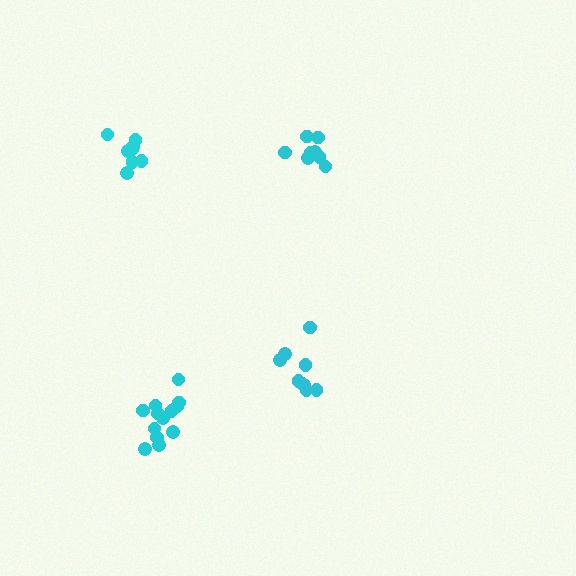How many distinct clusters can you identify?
There are 4 distinct clusters.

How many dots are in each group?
Group 1: 8 dots, Group 2: 13 dots, Group 3: 9 dots, Group 4: 8 dots (38 total).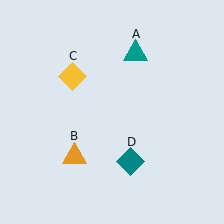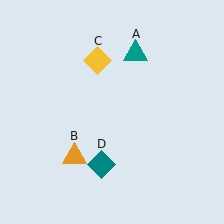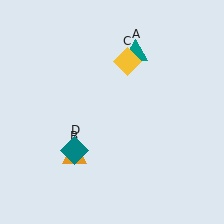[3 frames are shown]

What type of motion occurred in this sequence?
The yellow diamond (object C), teal diamond (object D) rotated clockwise around the center of the scene.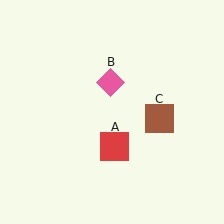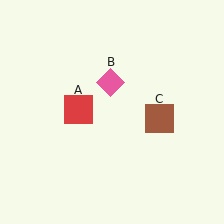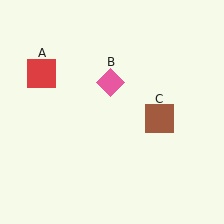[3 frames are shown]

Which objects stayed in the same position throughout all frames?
Pink diamond (object B) and brown square (object C) remained stationary.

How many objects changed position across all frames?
1 object changed position: red square (object A).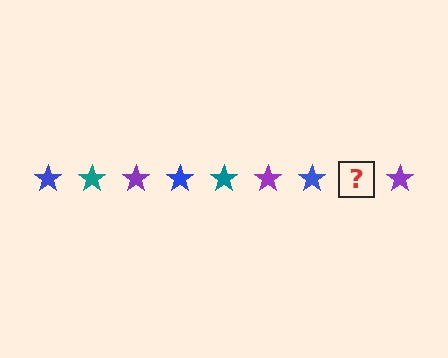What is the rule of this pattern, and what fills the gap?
The rule is that the pattern cycles through blue, teal, purple stars. The gap should be filled with a teal star.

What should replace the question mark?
The question mark should be replaced with a teal star.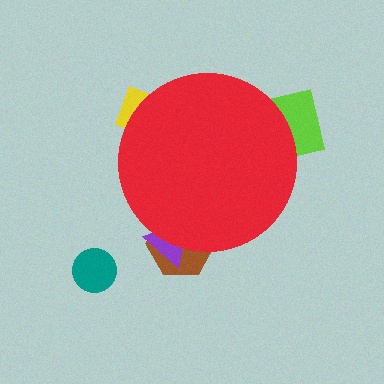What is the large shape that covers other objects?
A red circle.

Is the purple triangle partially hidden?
Yes, the purple triangle is partially hidden behind the red circle.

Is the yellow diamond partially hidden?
Yes, the yellow diamond is partially hidden behind the red circle.